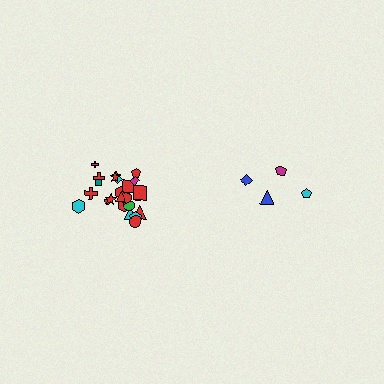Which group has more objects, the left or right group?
The left group.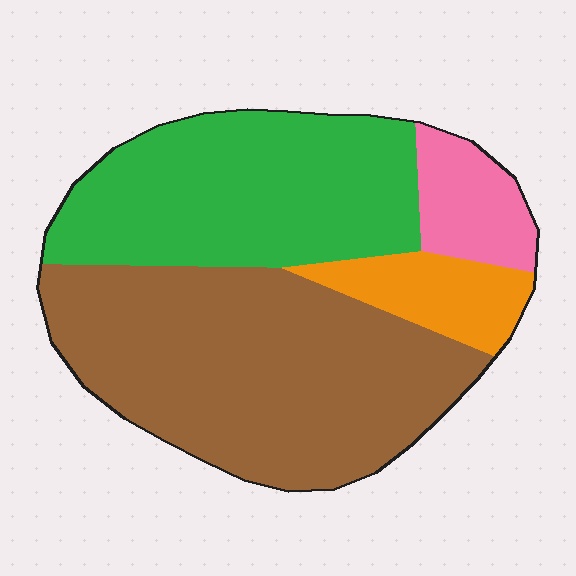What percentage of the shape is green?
Green covers roughly 35% of the shape.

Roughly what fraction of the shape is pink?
Pink takes up about one tenth (1/10) of the shape.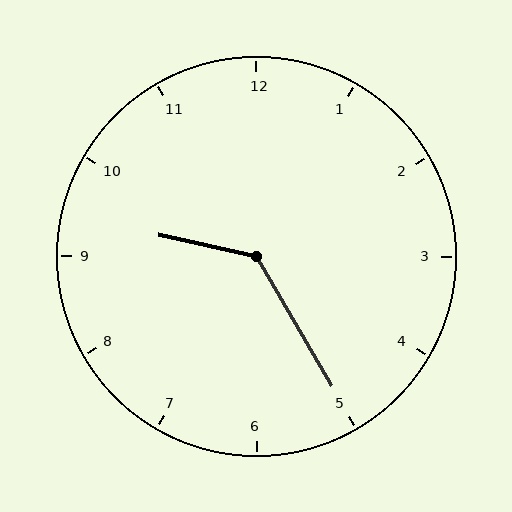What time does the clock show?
9:25.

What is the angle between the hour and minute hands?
Approximately 132 degrees.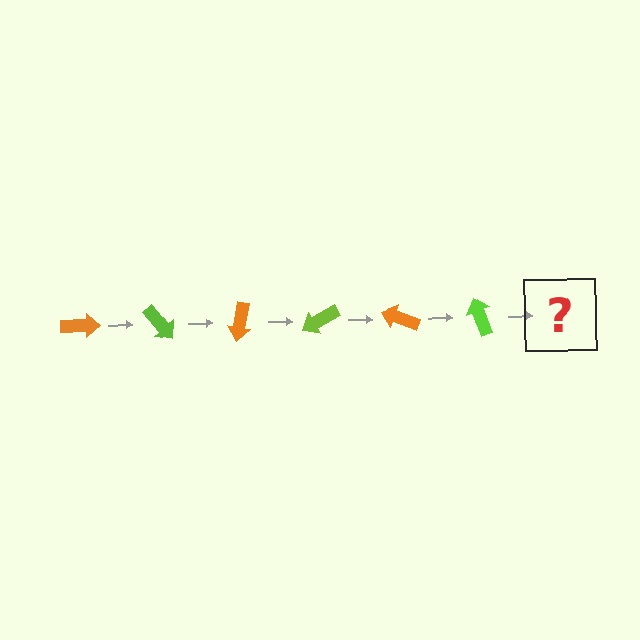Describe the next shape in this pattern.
It should be an orange arrow, rotated 300 degrees from the start.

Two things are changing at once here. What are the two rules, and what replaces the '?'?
The two rules are that it rotates 50 degrees each step and the color cycles through orange and lime. The '?' should be an orange arrow, rotated 300 degrees from the start.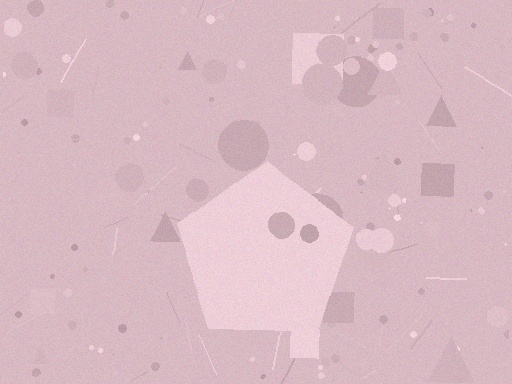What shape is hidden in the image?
A pentagon is hidden in the image.